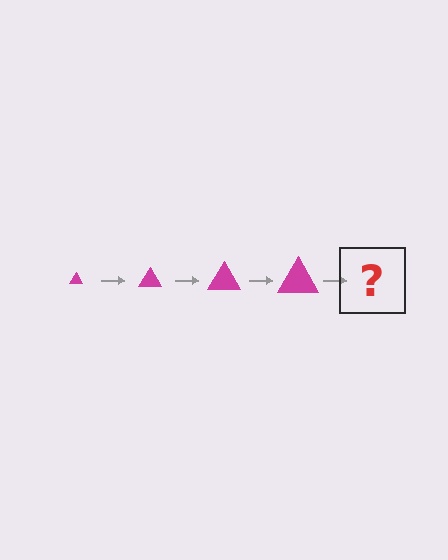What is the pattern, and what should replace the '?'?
The pattern is that the triangle gets progressively larger each step. The '?' should be a magenta triangle, larger than the previous one.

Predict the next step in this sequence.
The next step is a magenta triangle, larger than the previous one.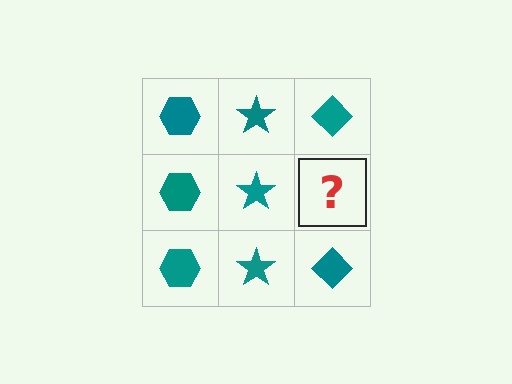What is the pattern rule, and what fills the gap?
The rule is that each column has a consistent shape. The gap should be filled with a teal diamond.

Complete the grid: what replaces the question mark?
The question mark should be replaced with a teal diamond.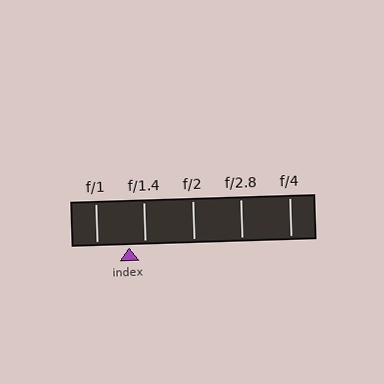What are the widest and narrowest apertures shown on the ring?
The widest aperture shown is f/1 and the narrowest is f/4.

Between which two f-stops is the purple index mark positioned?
The index mark is between f/1 and f/1.4.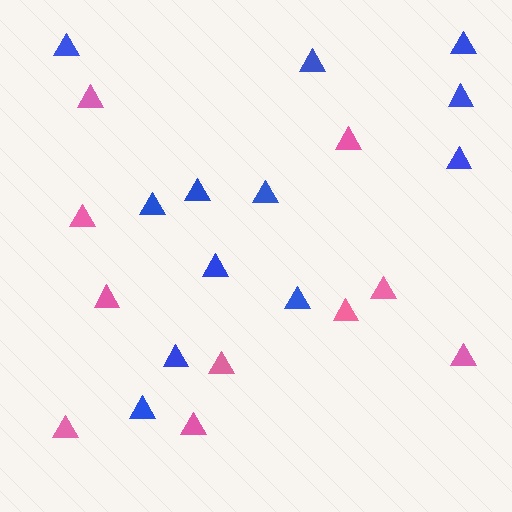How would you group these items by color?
There are 2 groups: one group of pink triangles (10) and one group of blue triangles (12).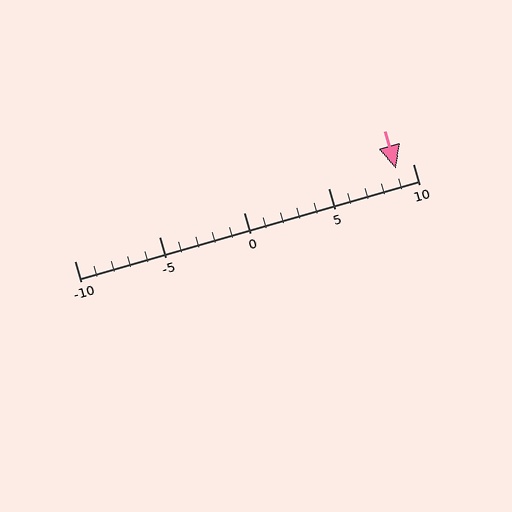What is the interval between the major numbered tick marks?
The major tick marks are spaced 5 units apart.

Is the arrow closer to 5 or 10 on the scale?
The arrow is closer to 10.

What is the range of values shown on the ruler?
The ruler shows values from -10 to 10.